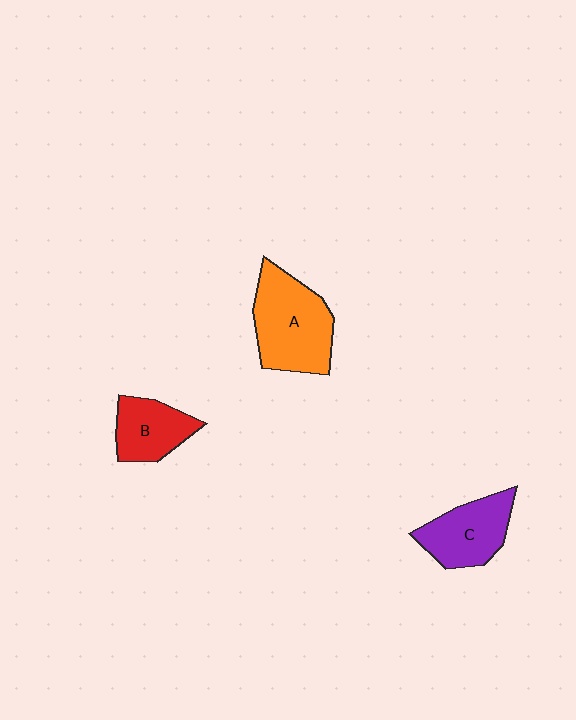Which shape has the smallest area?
Shape B (red).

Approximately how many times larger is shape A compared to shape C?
Approximately 1.4 times.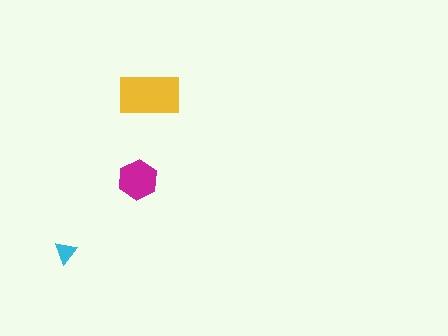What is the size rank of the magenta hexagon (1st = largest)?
2nd.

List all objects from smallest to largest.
The cyan triangle, the magenta hexagon, the yellow rectangle.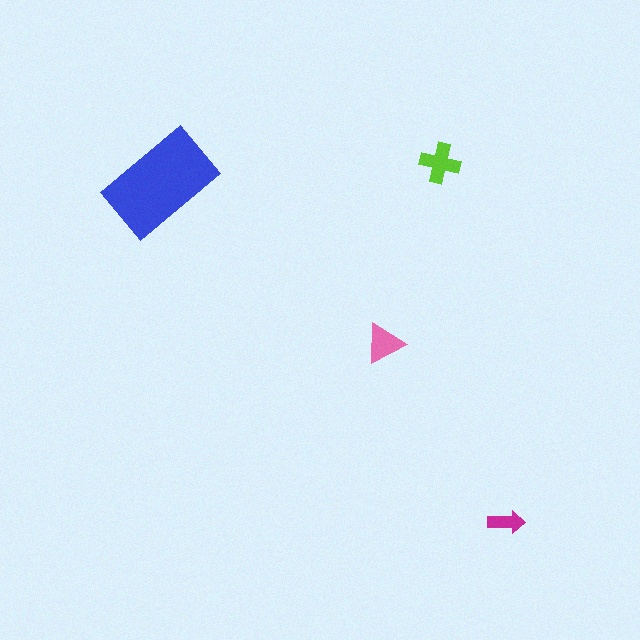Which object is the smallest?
The magenta arrow.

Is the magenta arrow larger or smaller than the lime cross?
Smaller.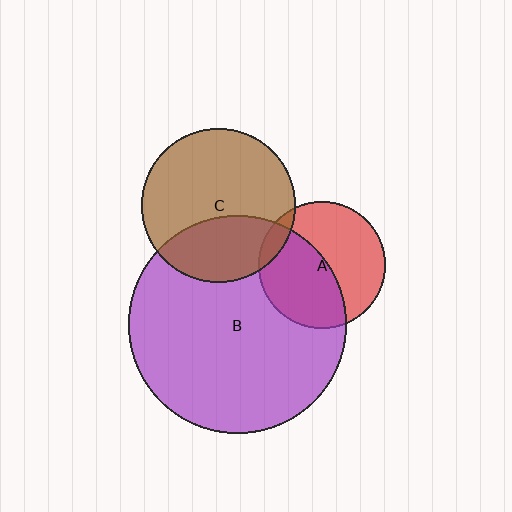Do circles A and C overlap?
Yes.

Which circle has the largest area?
Circle B (purple).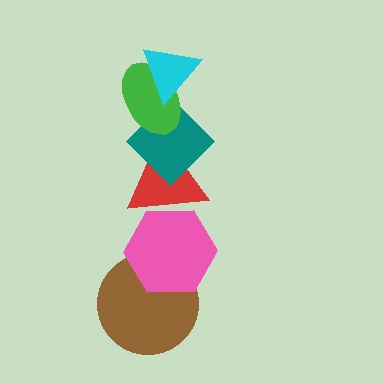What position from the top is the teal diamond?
The teal diamond is 3rd from the top.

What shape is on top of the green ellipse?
The cyan triangle is on top of the green ellipse.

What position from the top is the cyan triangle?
The cyan triangle is 1st from the top.